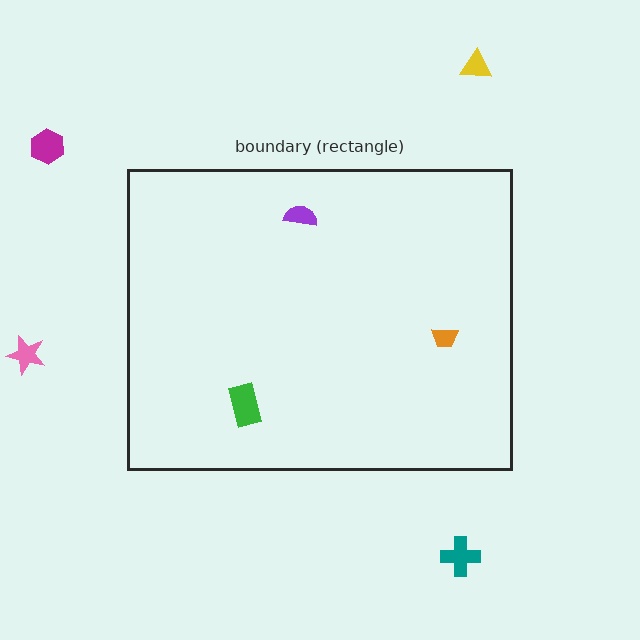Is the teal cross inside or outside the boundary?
Outside.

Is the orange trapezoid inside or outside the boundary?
Inside.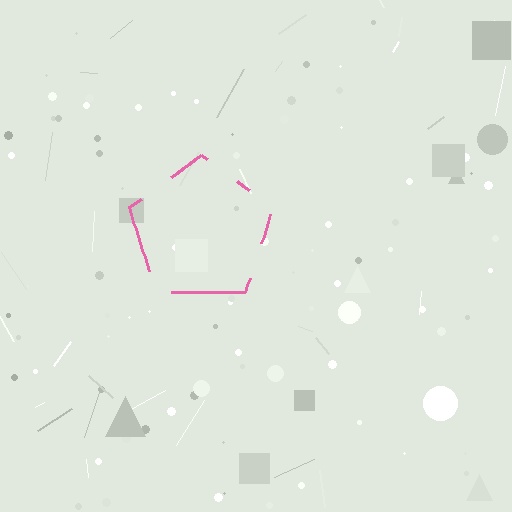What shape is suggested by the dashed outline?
The dashed outline suggests a pentagon.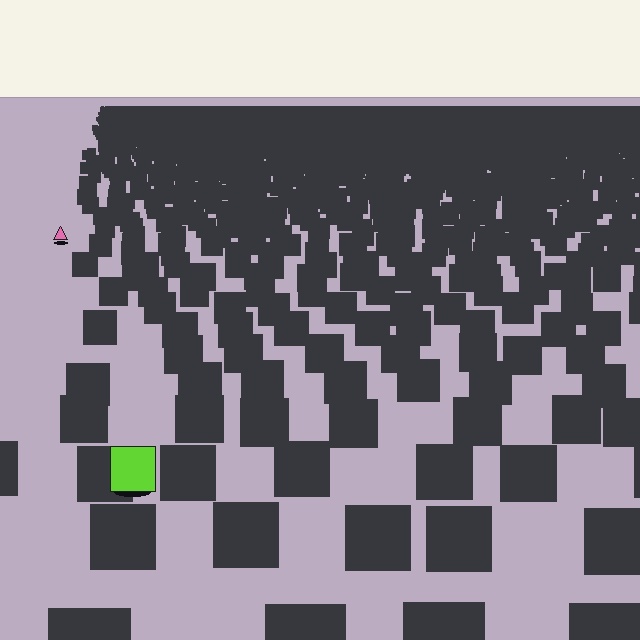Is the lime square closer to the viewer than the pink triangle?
Yes. The lime square is closer — you can tell from the texture gradient: the ground texture is coarser near it.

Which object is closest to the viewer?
The lime square is closest. The texture marks near it are larger and more spread out.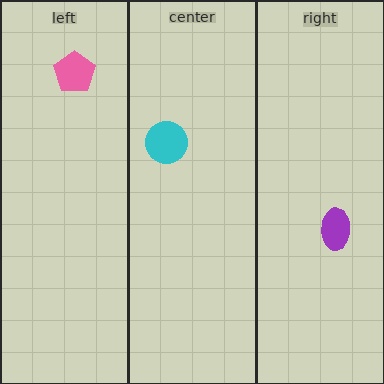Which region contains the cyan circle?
The center region.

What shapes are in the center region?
The cyan circle.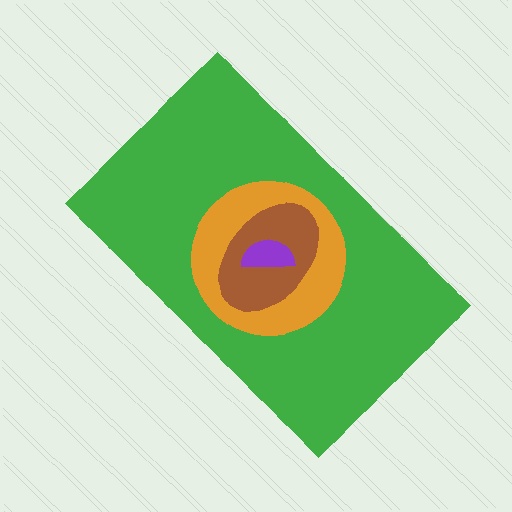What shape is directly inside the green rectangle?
The orange circle.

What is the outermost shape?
The green rectangle.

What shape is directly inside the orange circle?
The brown ellipse.